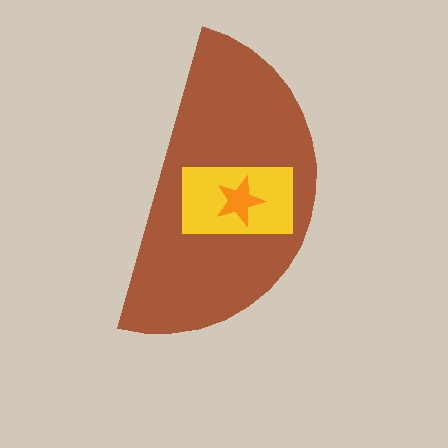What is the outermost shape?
The brown semicircle.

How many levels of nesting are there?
3.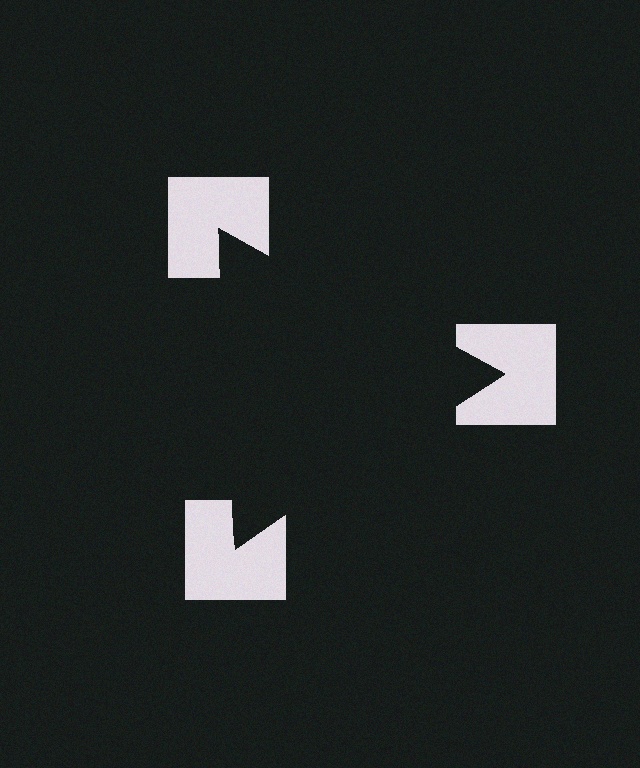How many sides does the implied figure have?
3 sides.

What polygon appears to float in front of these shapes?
An illusory triangle — its edges are inferred from the aligned wedge cuts in the notched squares, not physically drawn.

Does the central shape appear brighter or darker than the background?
It typically appears slightly darker than the background, even though no actual brightness change is drawn.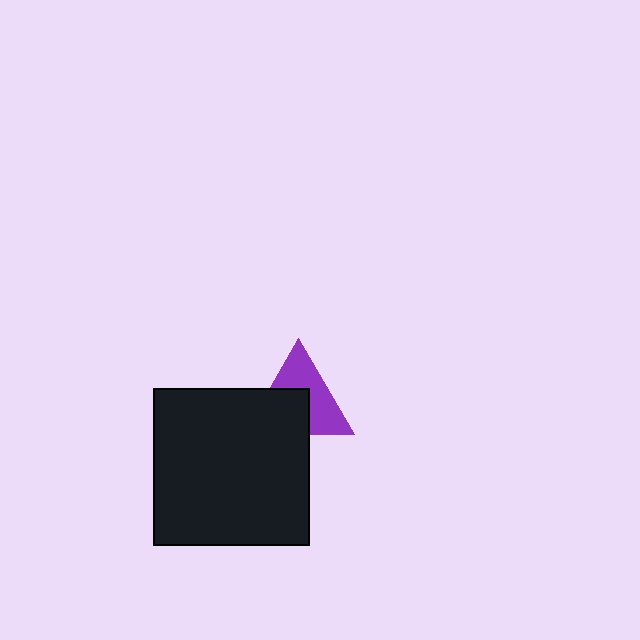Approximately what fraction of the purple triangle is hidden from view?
Roughly 46% of the purple triangle is hidden behind the black square.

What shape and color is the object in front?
The object in front is a black square.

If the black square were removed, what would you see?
You would see the complete purple triangle.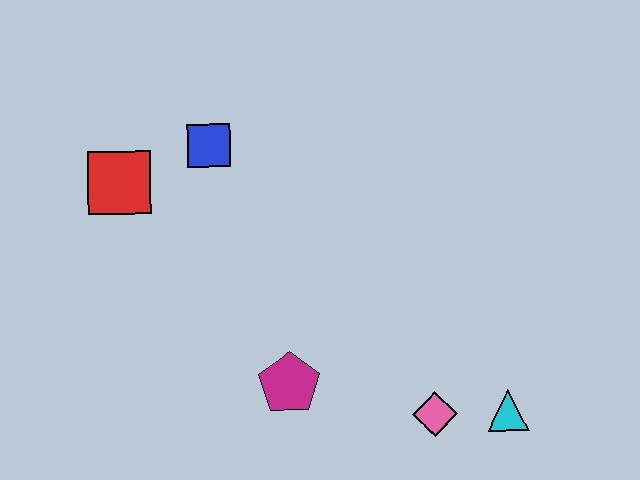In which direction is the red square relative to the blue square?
The red square is to the left of the blue square.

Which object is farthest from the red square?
The cyan triangle is farthest from the red square.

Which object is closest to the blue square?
The red square is closest to the blue square.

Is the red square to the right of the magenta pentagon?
No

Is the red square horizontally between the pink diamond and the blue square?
No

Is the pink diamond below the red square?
Yes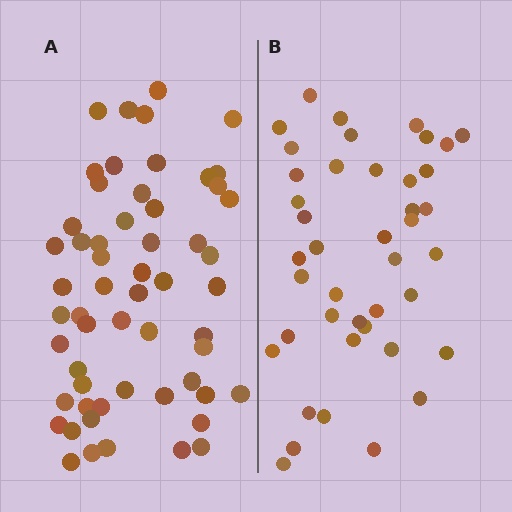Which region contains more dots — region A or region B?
Region A (the left region) has more dots.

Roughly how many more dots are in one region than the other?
Region A has approximately 15 more dots than region B.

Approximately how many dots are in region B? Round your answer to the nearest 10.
About 40 dots. (The exact count is 42, which rounds to 40.)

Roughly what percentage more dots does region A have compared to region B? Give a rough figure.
About 35% more.